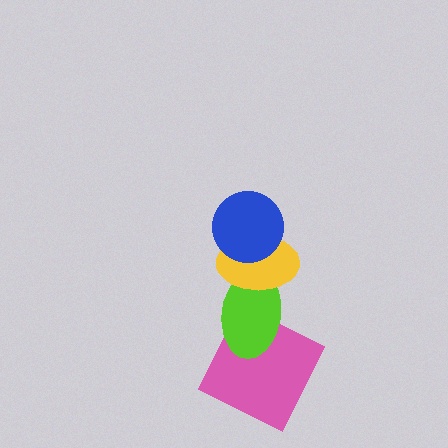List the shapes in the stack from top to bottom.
From top to bottom: the blue circle, the yellow ellipse, the lime ellipse, the pink square.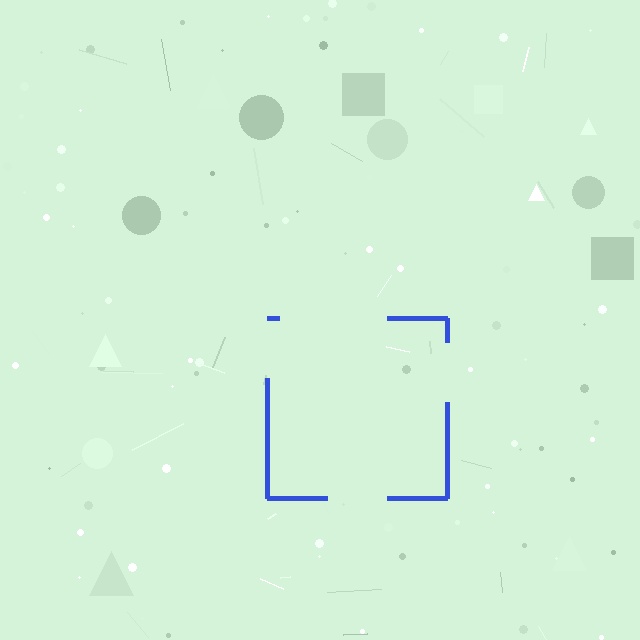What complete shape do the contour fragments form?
The contour fragments form a square.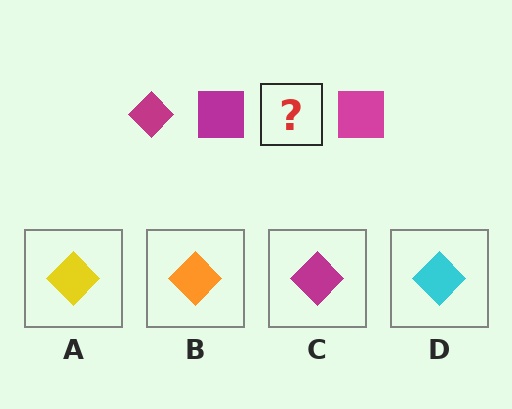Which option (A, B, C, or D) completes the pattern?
C.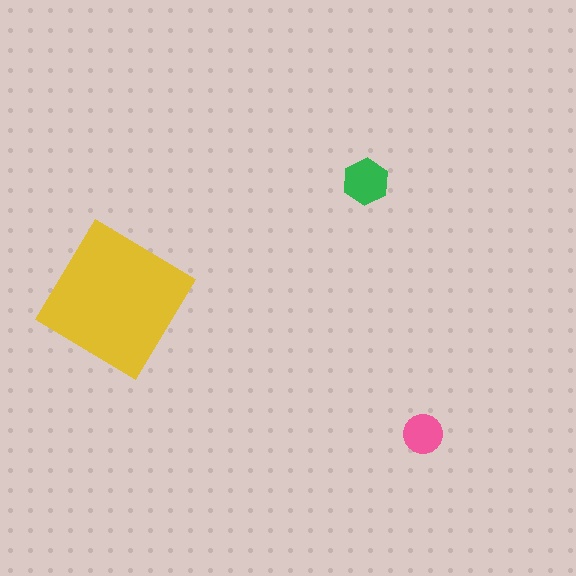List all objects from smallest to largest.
The pink circle, the green hexagon, the yellow diamond.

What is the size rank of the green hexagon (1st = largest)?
2nd.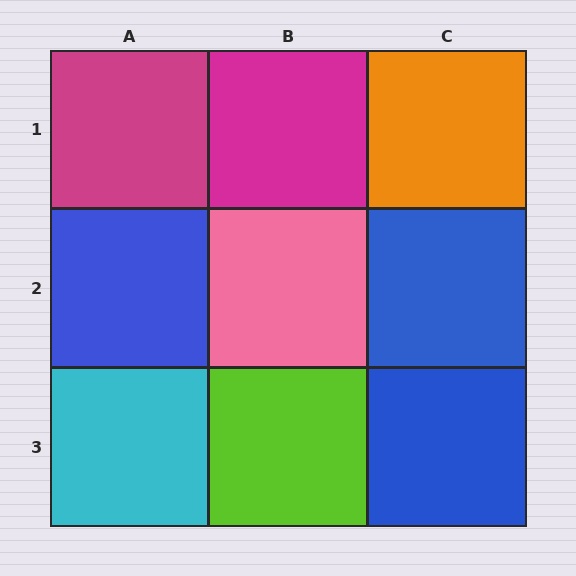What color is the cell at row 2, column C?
Blue.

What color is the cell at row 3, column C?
Blue.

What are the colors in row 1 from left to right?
Magenta, magenta, orange.